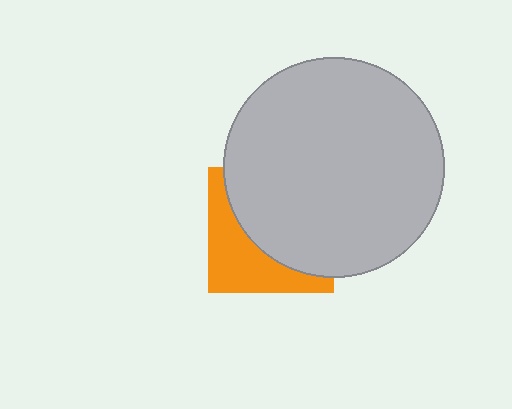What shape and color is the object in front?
The object in front is a light gray circle.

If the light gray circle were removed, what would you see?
You would see the complete orange square.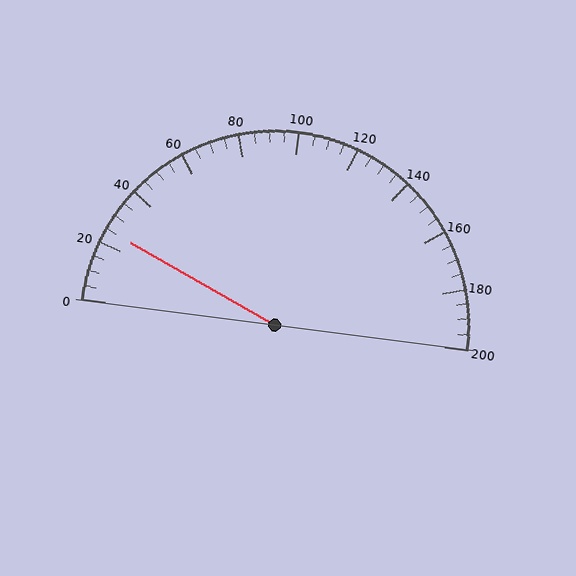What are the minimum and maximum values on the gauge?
The gauge ranges from 0 to 200.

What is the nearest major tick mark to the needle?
The nearest major tick mark is 20.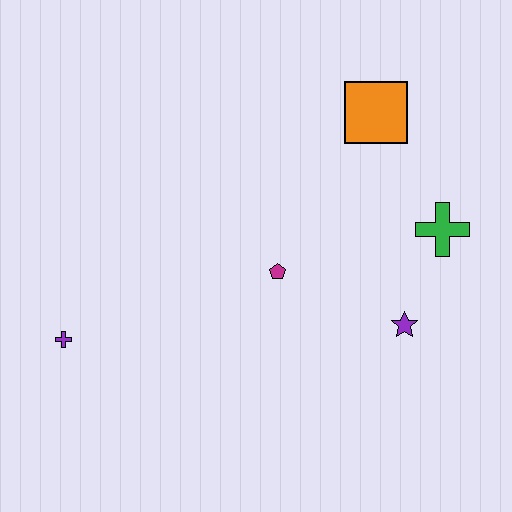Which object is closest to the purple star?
The green cross is closest to the purple star.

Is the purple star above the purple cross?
Yes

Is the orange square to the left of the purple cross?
No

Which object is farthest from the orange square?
The purple cross is farthest from the orange square.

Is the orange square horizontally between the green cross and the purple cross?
Yes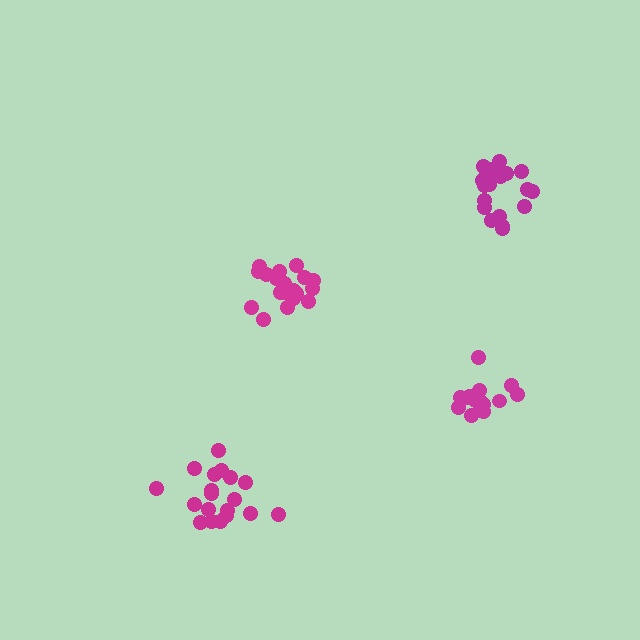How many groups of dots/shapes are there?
There are 4 groups.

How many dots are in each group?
Group 1: 19 dots, Group 2: 20 dots, Group 3: 19 dots, Group 4: 16 dots (74 total).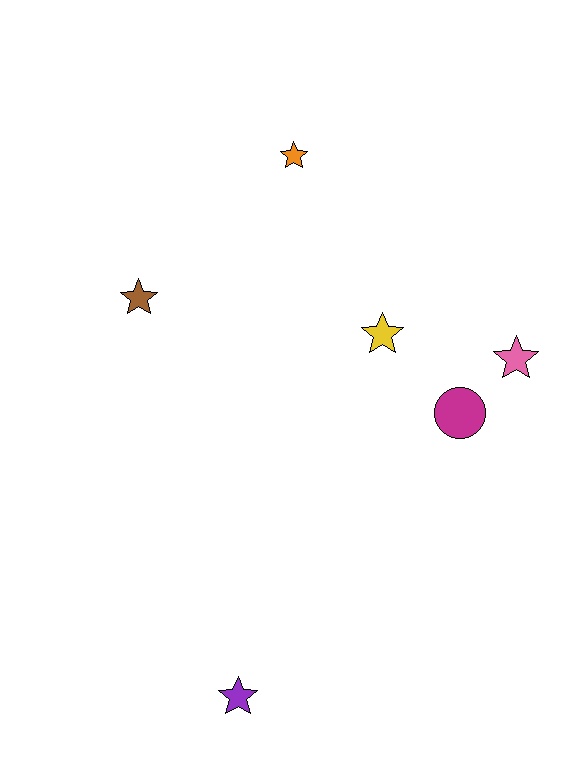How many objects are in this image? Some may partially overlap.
There are 6 objects.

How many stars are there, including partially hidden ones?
There are 5 stars.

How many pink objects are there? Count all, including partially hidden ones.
There is 1 pink object.